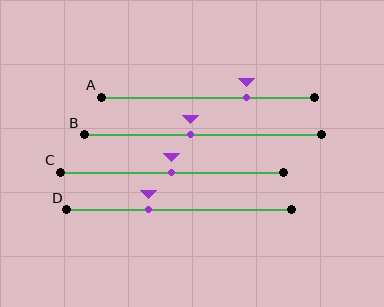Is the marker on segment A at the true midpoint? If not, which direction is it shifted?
No, the marker on segment A is shifted to the right by about 18% of the segment length.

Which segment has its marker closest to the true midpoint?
Segment C has its marker closest to the true midpoint.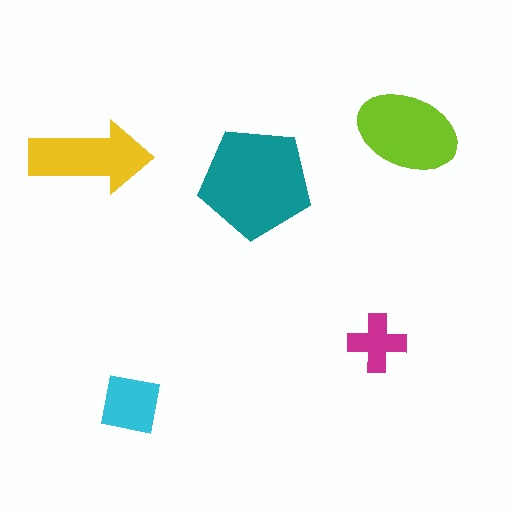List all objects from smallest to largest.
The magenta cross, the cyan square, the yellow arrow, the lime ellipse, the teal pentagon.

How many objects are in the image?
There are 5 objects in the image.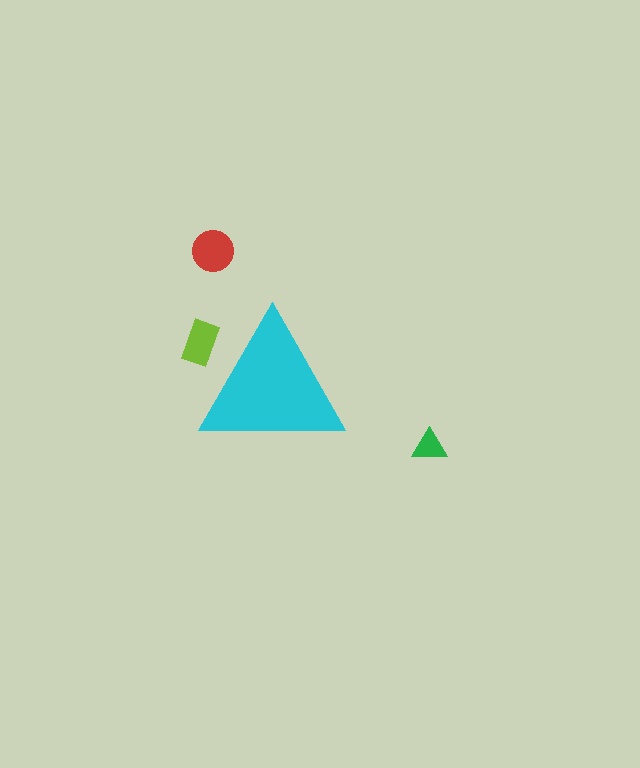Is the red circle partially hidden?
No, the red circle is fully visible.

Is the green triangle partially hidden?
No, the green triangle is fully visible.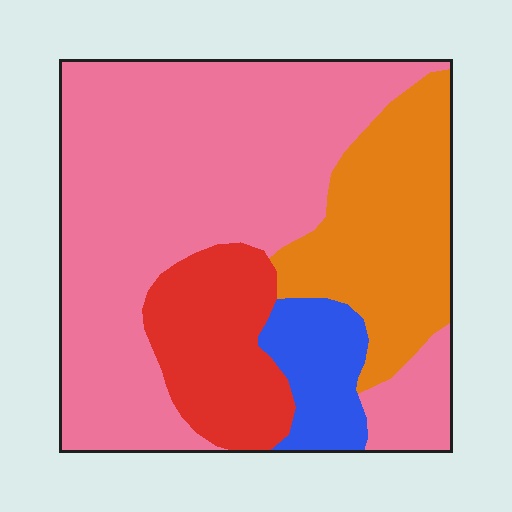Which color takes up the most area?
Pink, at roughly 55%.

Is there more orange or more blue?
Orange.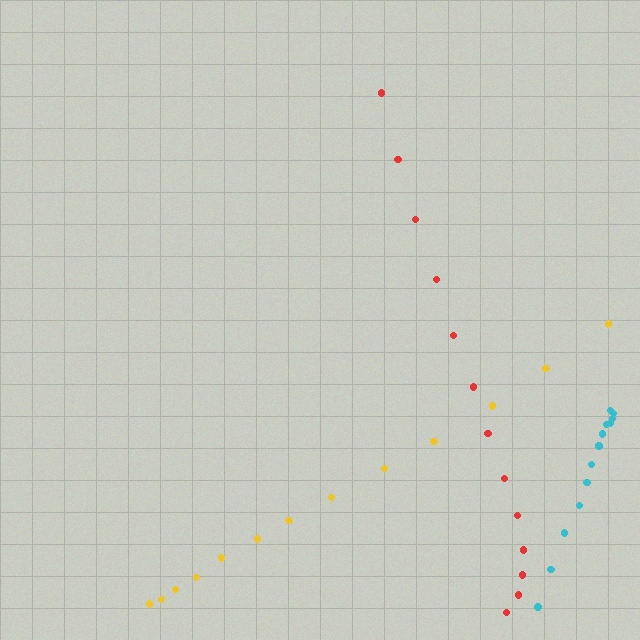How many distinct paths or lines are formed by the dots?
There are 3 distinct paths.